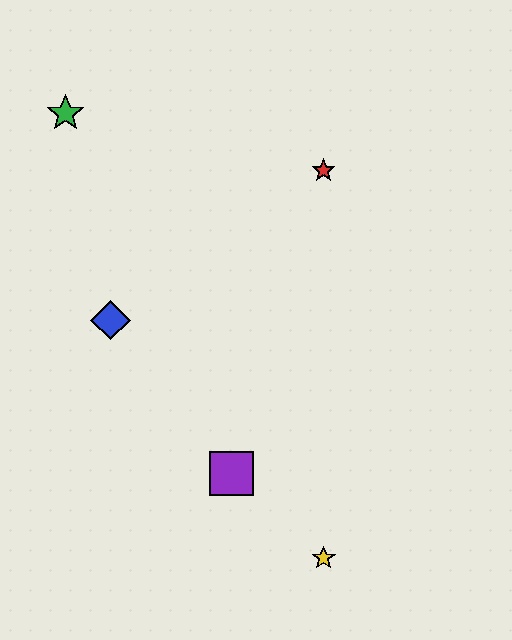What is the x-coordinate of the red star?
The red star is at x≈324.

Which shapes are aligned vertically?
The red star, the yellow star are aligned vertically.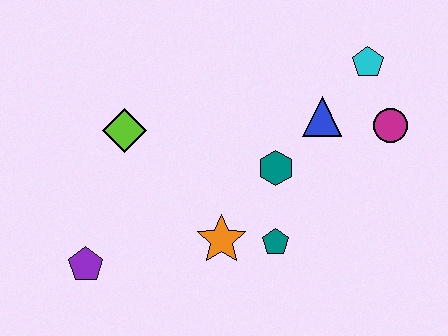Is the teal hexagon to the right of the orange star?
Yes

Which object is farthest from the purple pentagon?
The cyan pentagon is farthest from the purple pentagon.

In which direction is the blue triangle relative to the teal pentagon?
The blue triangle is above the teal pentagon.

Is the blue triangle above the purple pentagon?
Yes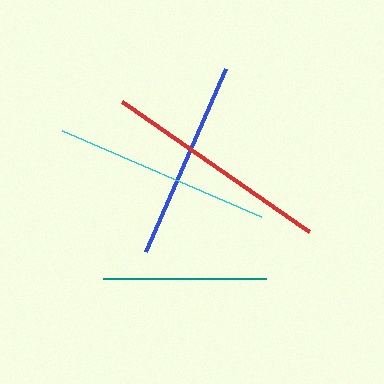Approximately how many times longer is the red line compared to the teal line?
The red line is approximately 1.4 times the length of the teal line.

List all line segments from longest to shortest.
From longest to shortest: red, cyan, blue, teal.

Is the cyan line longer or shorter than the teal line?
The cyan line is longer than the teal line.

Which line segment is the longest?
The red line is the longest at approximately 227 pixels.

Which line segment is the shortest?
The teal line is the shortest at approximately 163 pixels.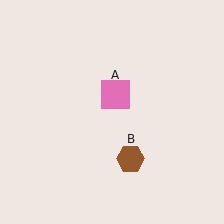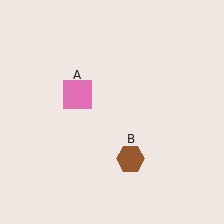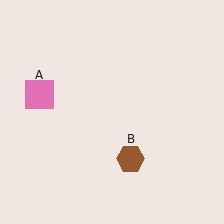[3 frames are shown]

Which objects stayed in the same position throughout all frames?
Brown hexagon (object B) remained stationary.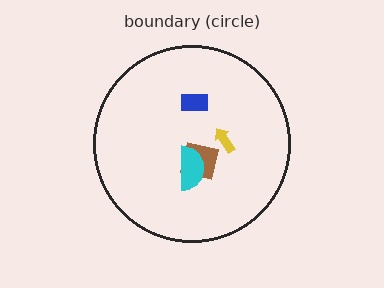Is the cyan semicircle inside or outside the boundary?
Inside.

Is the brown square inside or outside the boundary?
Inside.